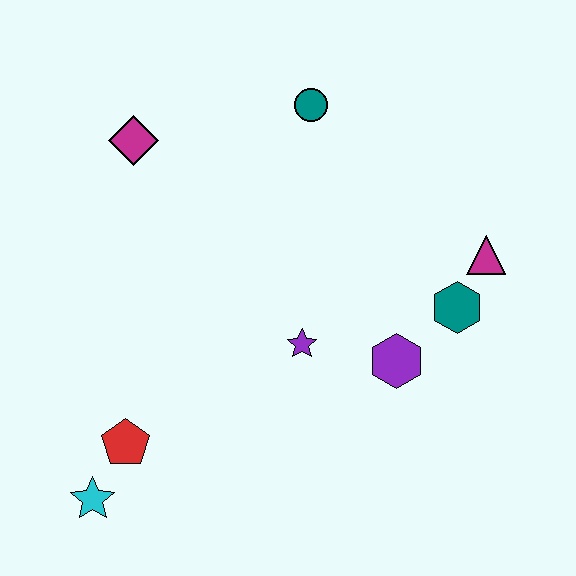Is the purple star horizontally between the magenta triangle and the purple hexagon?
No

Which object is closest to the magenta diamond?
The teal circle is closest to the magenta diamond.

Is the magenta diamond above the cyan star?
Yes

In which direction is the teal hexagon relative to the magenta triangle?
The teal hexagon is below the magenta triangle.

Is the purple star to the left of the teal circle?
Yes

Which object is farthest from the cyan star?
The magenta triangle is farthest from the cyan star.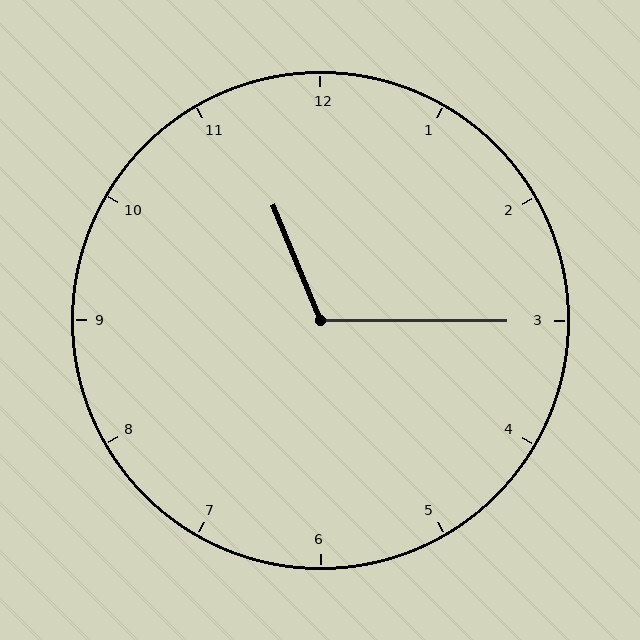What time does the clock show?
11:15.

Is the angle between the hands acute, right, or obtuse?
It is obtuse.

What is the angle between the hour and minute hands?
Approximately 112 degrees.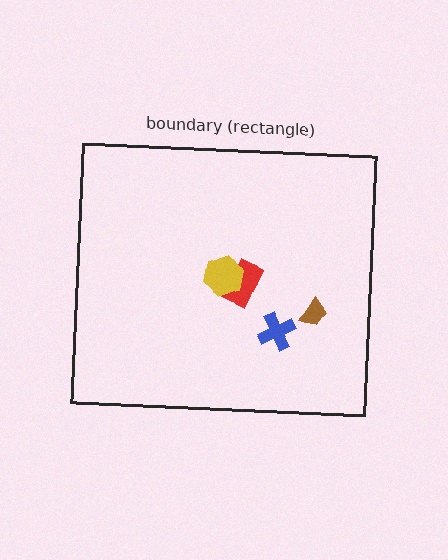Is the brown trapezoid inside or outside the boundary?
Inside.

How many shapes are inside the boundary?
4 inside, 0 outside.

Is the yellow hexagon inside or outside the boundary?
Inside.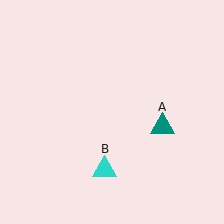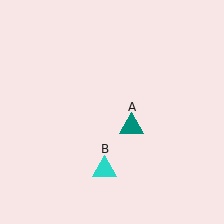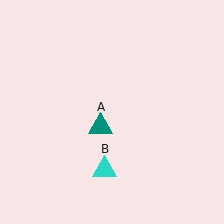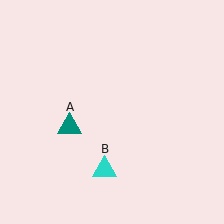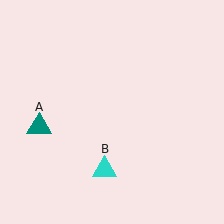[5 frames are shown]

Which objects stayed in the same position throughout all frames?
Cyan triangle (object B) remained stationary.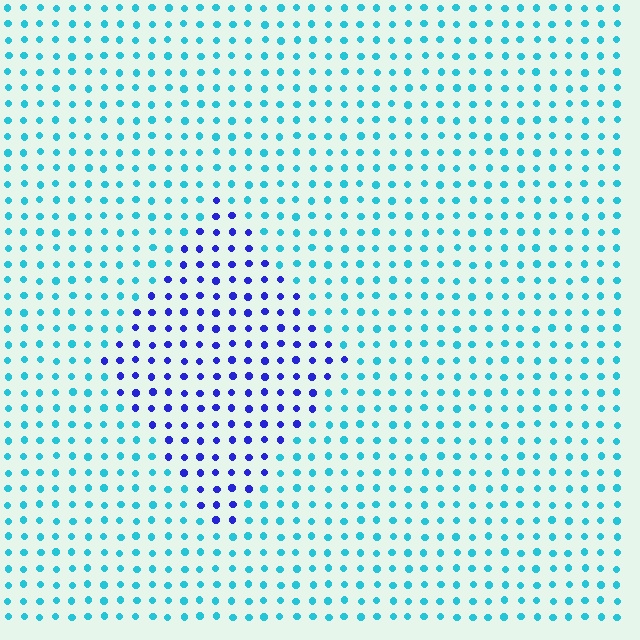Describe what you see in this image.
The image is filled with small cyan elements in a uniform arrangement. A diamond-shaped region is visible where the elements are tinted to a slightly different hue, forming a subtle color boundary.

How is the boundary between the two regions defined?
The boundary is defined purely by a slight shift in hue (about 54 degrees). Spacing, size, and orientation are identical on both sides.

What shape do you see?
I see a diamond.